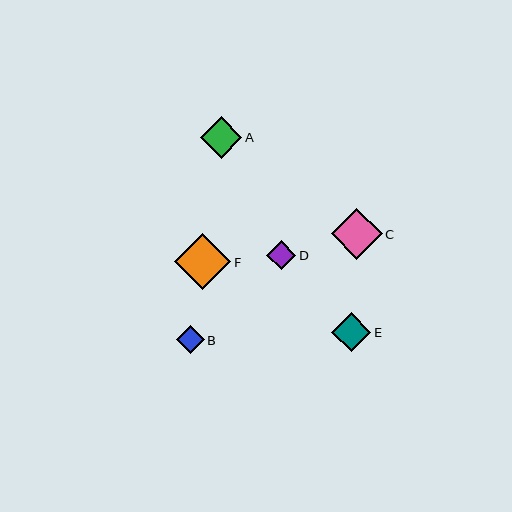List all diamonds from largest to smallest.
From largest to smallest: F, C, A, E, D, B.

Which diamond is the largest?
Diamond F is the largest with a size of approximately 57 pixels.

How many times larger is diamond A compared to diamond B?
Diamond A is approximately 1.5 times the size of diamond B.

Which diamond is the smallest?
Diamond B is the smallest with a size of approximately 28 pixels.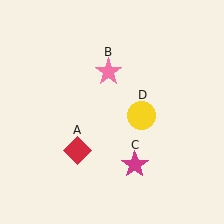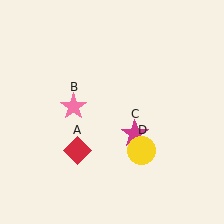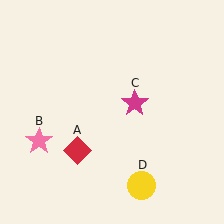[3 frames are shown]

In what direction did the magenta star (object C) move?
The magenta star (object C) moved up.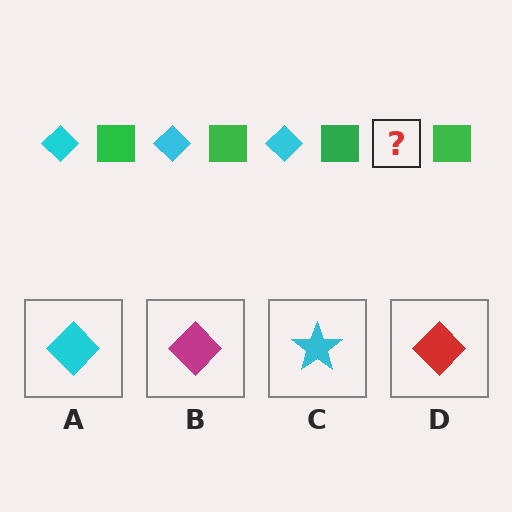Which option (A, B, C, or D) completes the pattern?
A.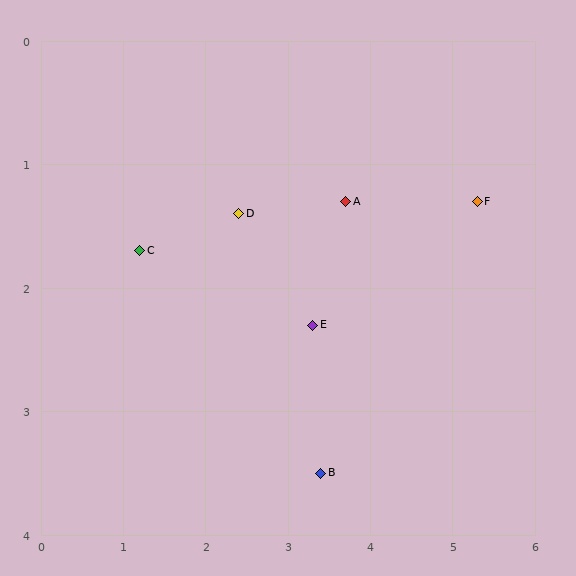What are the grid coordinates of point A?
Point A is at approximately (3.7, 1.3).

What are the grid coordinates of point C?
Point C is at approximately (1.2, 1.7).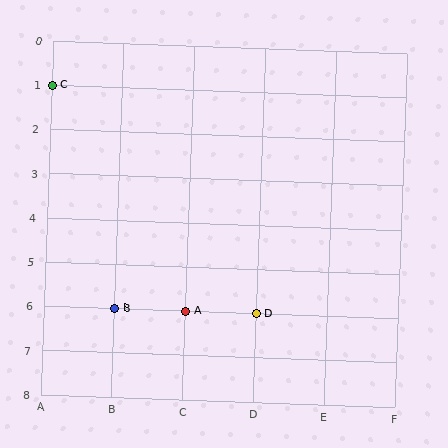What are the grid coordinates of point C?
Point C is at grid coordinates (A, 1).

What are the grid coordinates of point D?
Point D is at grid coordinates (D, 6).